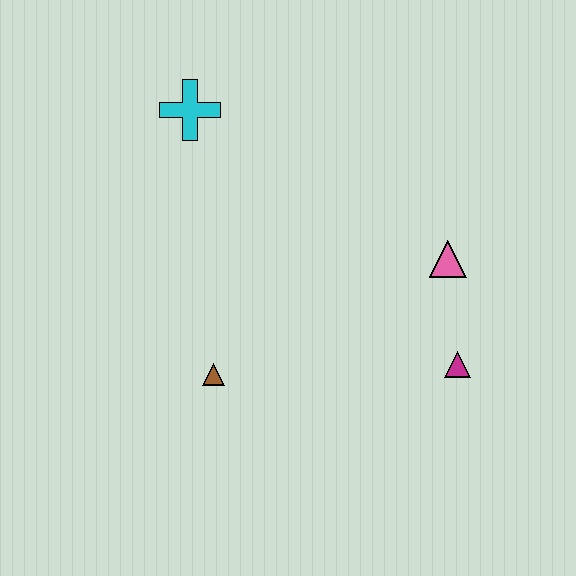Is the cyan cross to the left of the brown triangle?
Yes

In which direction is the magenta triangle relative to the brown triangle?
The magenta triangle is to the right of the brown triangle.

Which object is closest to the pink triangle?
The magenta triangle is closest to the pink triangle.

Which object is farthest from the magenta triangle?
The cyan cross is farthest from the magenta triangle.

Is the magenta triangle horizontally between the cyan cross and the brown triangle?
No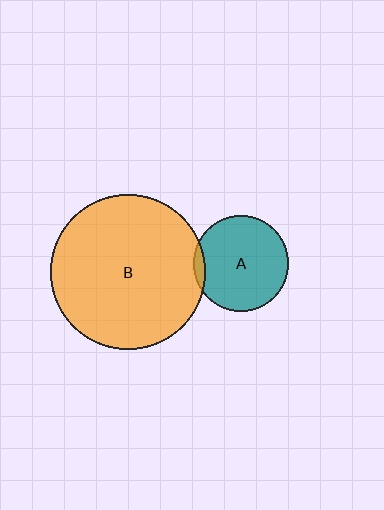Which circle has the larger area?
Circle B (orange).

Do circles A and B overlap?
Yes.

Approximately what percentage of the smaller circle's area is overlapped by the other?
Approximately 5%.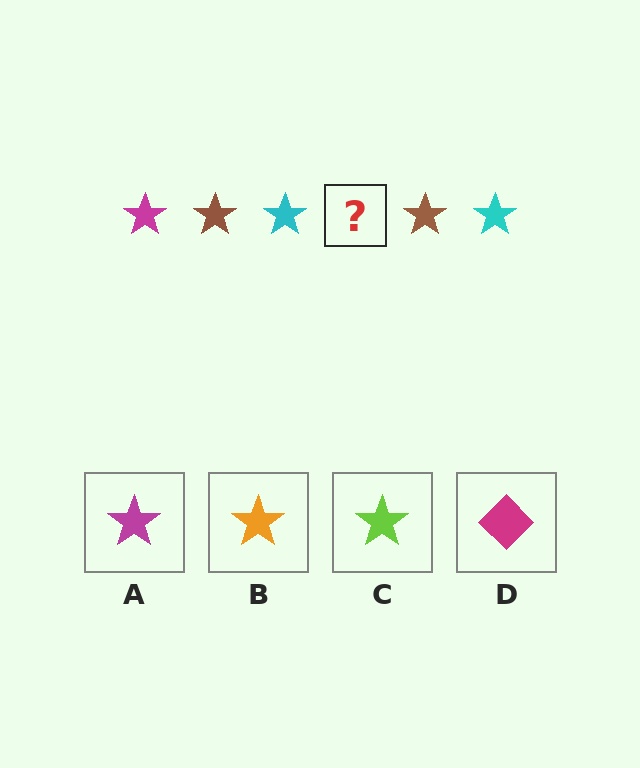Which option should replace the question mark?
Option A.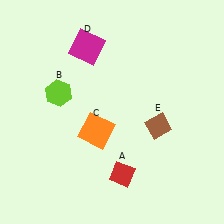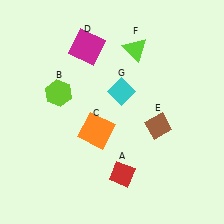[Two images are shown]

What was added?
A lime triangle (F), a cyan diamond (G) were added in Image 2.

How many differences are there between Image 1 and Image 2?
There are 2 differences between the two images.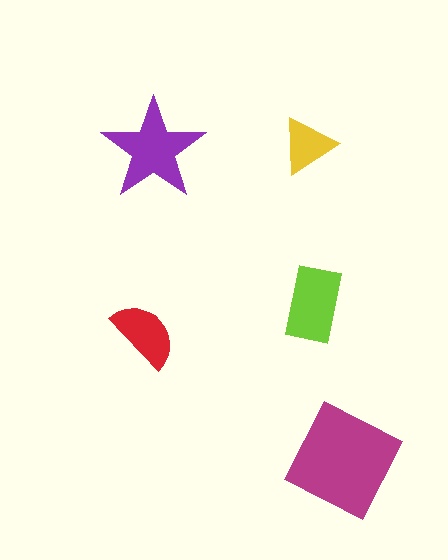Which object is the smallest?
The yellow triangle.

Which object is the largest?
The magenta square.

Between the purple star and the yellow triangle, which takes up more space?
The purple star.